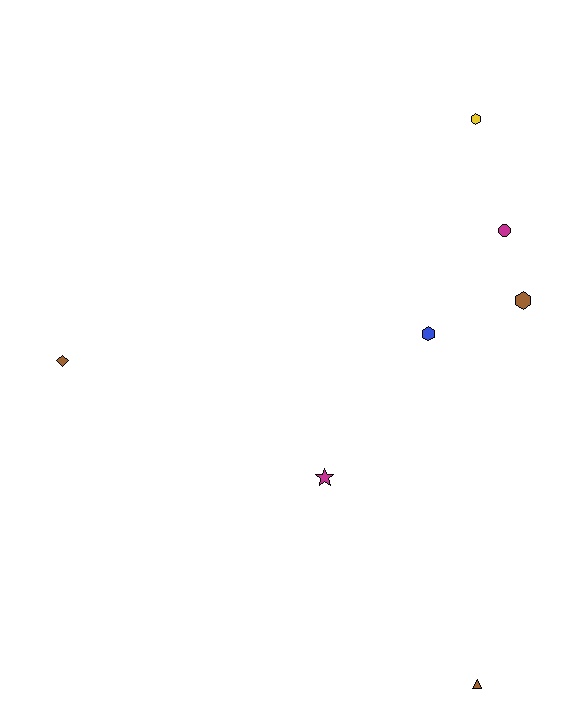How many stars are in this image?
There is 1 star.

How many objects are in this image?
There are 7 objects.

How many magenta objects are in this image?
There are 2 magenta objects.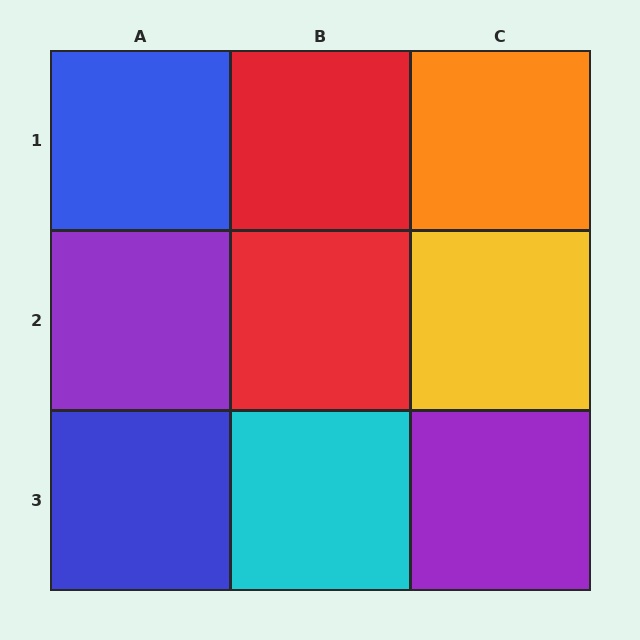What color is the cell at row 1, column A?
Blue.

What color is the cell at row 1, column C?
Orange.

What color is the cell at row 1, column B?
Red.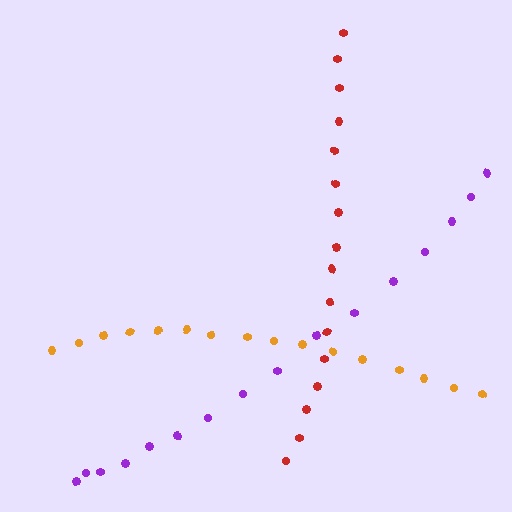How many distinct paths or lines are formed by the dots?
There are 3 distinct paths.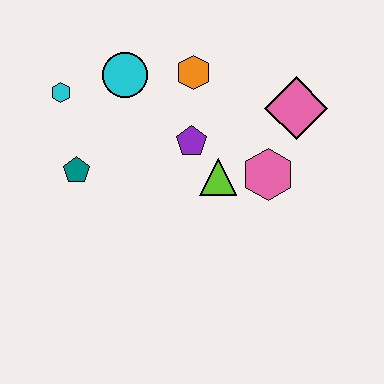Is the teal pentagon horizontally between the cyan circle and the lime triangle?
No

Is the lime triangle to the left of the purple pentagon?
No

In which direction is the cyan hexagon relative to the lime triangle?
The cyan hexagon is to the left of the lime triangle.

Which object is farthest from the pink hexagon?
The cyan hexagon is farthest from the pink hexagon.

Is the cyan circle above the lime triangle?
Yes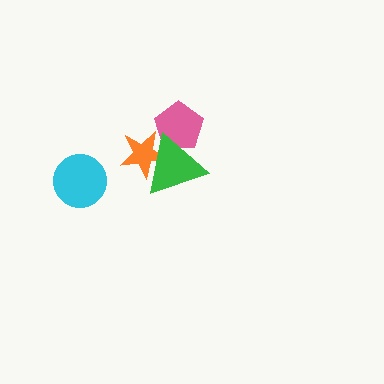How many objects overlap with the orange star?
2 objects overlap with the orange star.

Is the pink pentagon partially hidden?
Yes, it is partially covered by another shape.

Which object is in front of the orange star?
The green triangle is in front of the orange star.